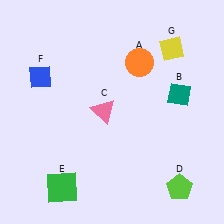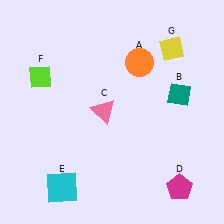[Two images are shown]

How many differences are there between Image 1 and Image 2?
There are 3 differences between the two images.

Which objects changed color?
D changed from lime to magenta. E changed from green to cyan. F changed from blue to lime.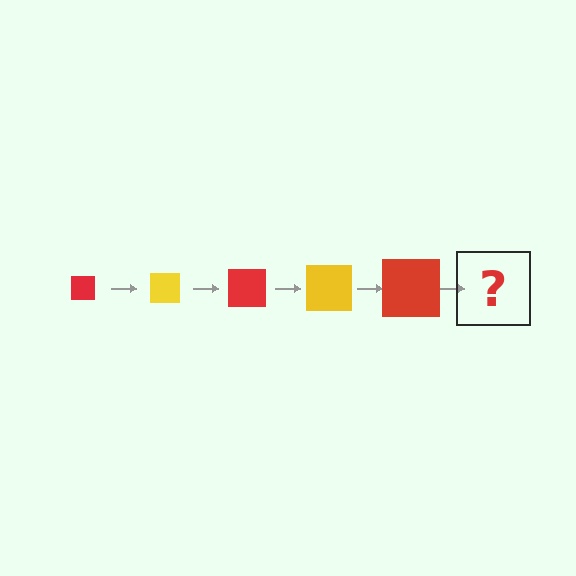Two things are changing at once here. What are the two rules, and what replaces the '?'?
The two rules are that the square grows larger each step and the color cycles through red and yellow. The '?' should be a yellow square, larger than the previous one.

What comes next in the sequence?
The next element should be a yellow square, larger than the previous one.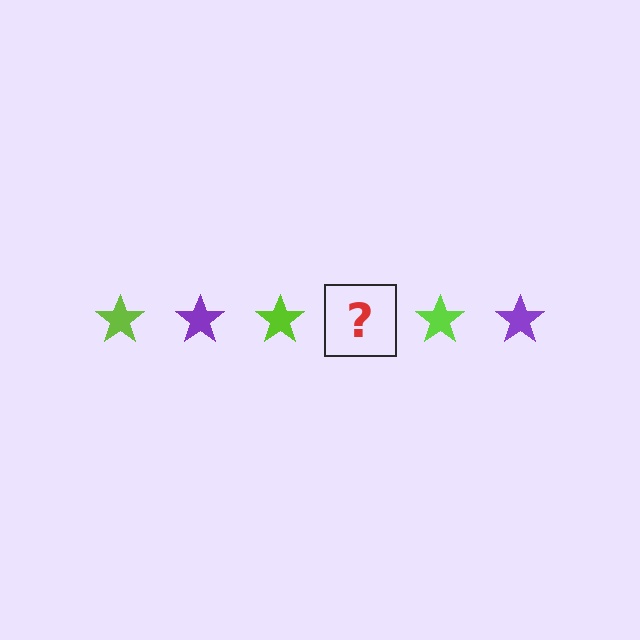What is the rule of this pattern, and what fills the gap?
The rule is that the pattern cycles through lime, purple stars. The gap should be filled with a purple star.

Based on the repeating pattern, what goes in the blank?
The blank should be a purple star.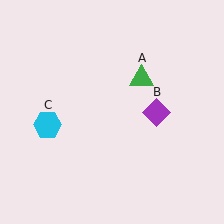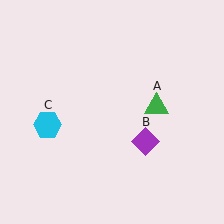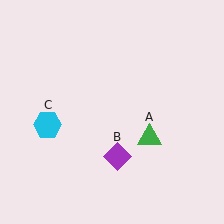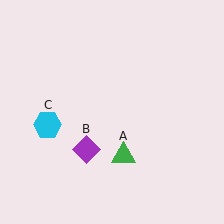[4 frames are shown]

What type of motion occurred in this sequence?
The green triangle (object A), purple diamond (object B) rotated clockwise around the center of the scene.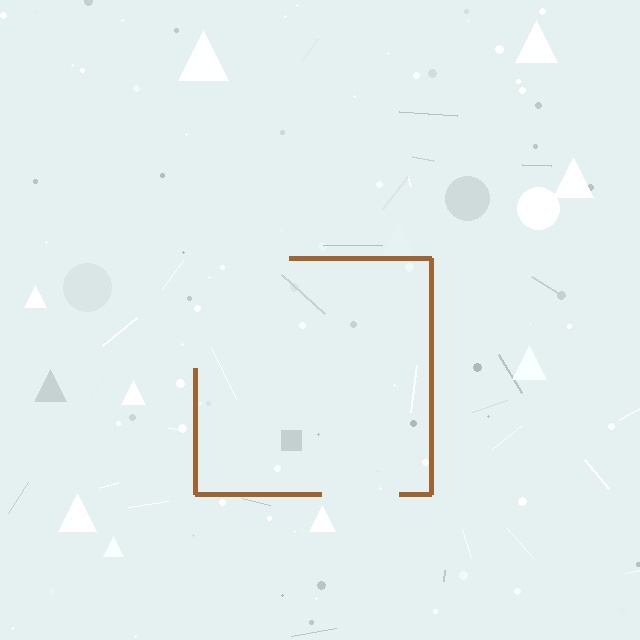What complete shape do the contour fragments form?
The contour fragments form a square.